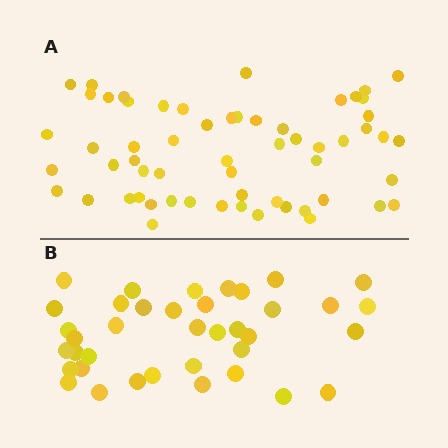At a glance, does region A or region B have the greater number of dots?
Region A (the top region) has more dots.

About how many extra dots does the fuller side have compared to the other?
Region A has approximately 20 more dots than region B.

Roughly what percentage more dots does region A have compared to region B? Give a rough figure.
About 55% more.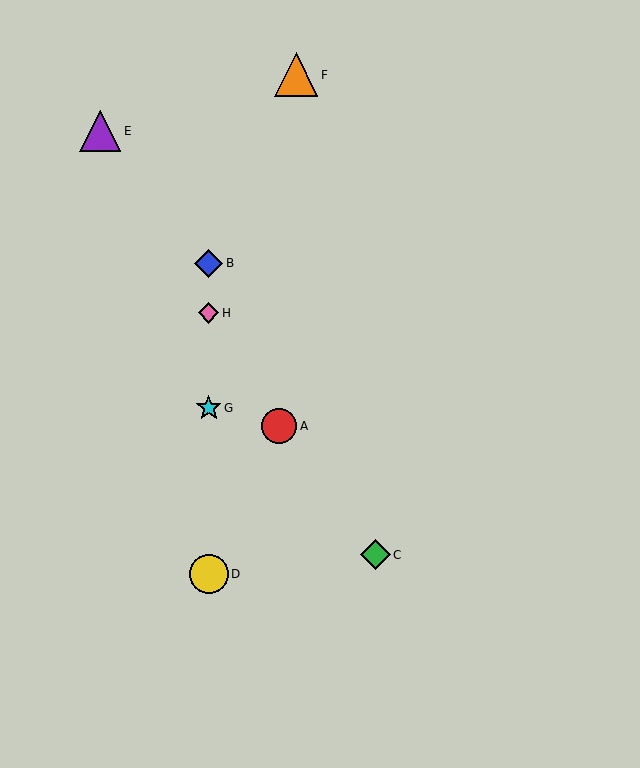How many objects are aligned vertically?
4 objects (B, D, G, H) are aligned vertically.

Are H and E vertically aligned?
No, H is at x≈209 and E is at x≈100.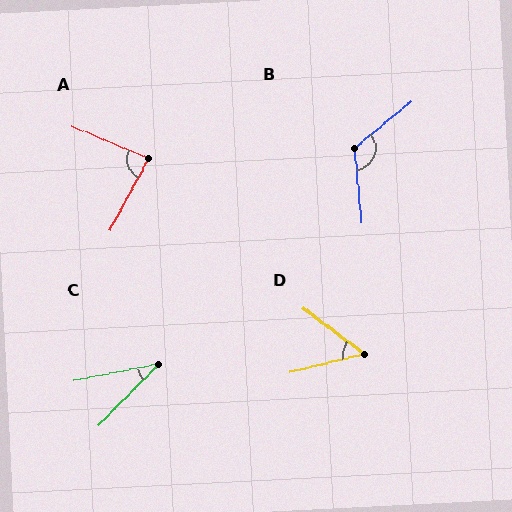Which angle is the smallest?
C, at approximately 34 degrees.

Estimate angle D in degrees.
Approximately 51 degrees.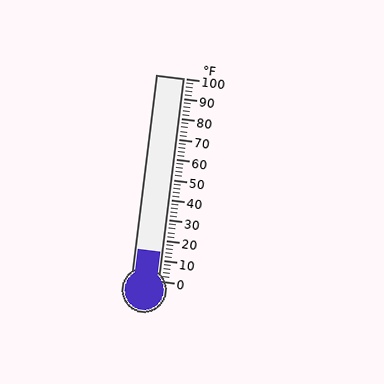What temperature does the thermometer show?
The thermometer shows approximately 14°F.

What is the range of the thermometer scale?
The thermometer scale ranges from 0°F to 100°F.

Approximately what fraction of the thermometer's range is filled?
The thermometer is filled to approximately 15% of its range.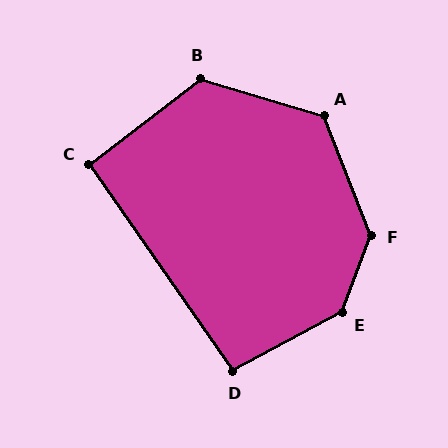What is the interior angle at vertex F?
Approximately 138 degrees (obtuse).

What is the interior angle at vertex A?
Approximately 128 degrees (obtuse).